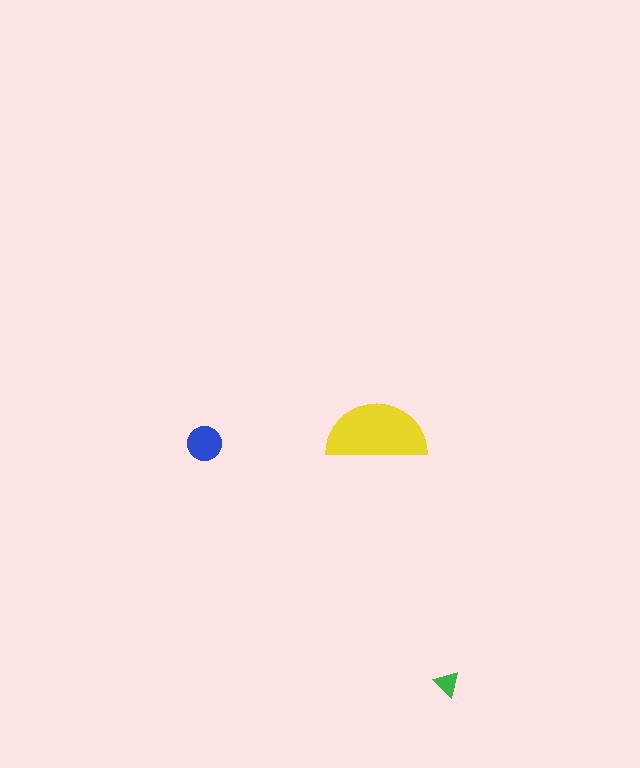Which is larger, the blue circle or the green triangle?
The blue circle.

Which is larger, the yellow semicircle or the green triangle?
The yellow semicircle.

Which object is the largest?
The yellow semicircle.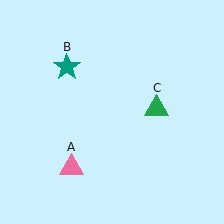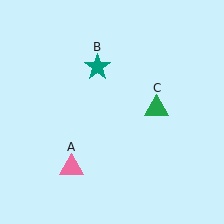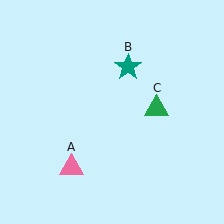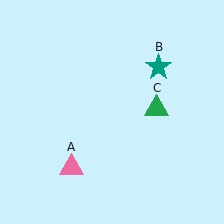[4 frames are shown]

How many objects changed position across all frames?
1 object changed position: teal star (object B).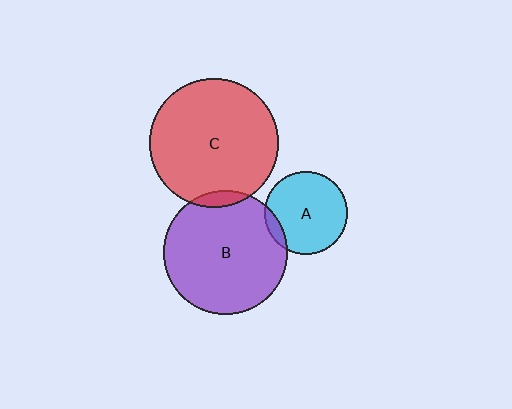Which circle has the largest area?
Circle C (red).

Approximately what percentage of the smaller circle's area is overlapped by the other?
Approximately 5%.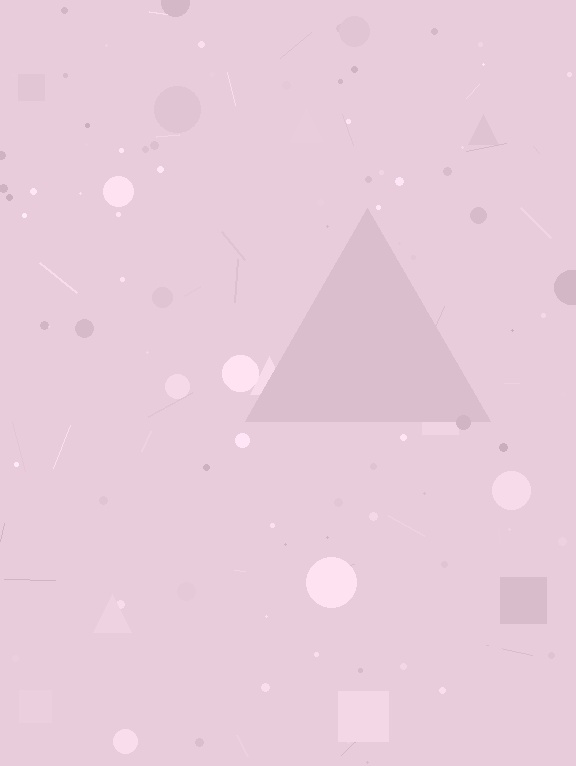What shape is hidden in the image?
A triangle is hidden in the image.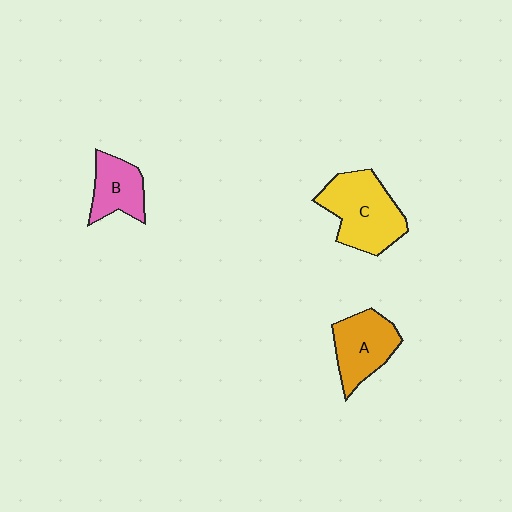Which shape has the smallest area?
Shape B (pink).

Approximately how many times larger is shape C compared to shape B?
Approximately 1.7 times.